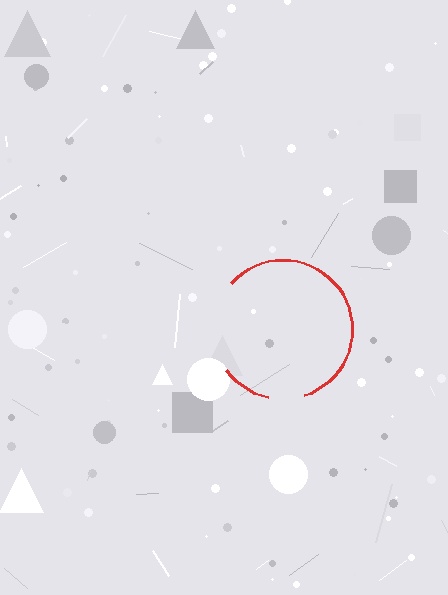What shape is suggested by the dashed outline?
The dashed outline suggests a circle.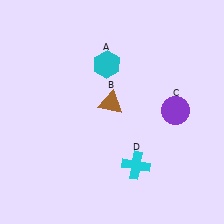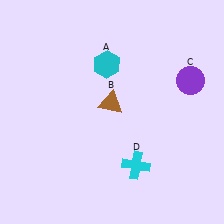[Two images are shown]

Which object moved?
The purple circle (C) moved up.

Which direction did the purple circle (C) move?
The purple circle (C) moved up.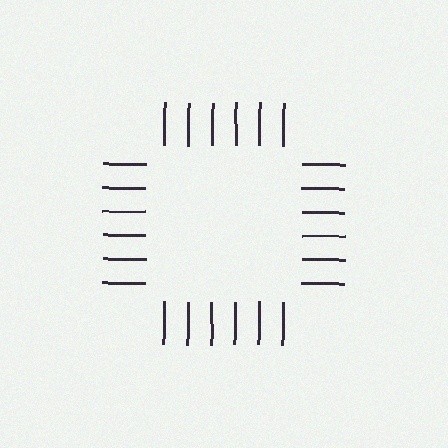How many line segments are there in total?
24 — 6 along each of the 4 edges.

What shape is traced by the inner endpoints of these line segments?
An illusory square — the line segments terminate on its edges but no continuous stroke is drawn.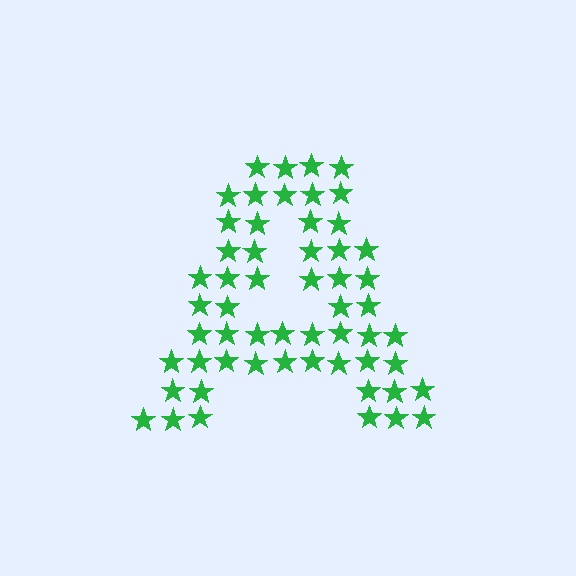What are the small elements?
The small elements are stars.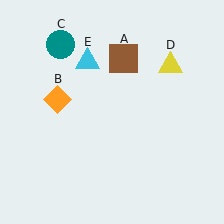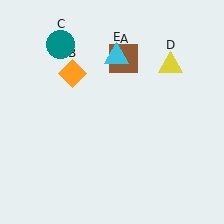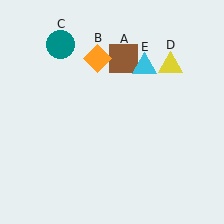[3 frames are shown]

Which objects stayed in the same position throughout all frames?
Brown square (object A) and teal circle (object C) and yellow triangle (object D) remained stationary.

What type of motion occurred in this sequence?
The orange diamond (object B), cyan triangle (object E) rotated clockwise around the center of the scene.